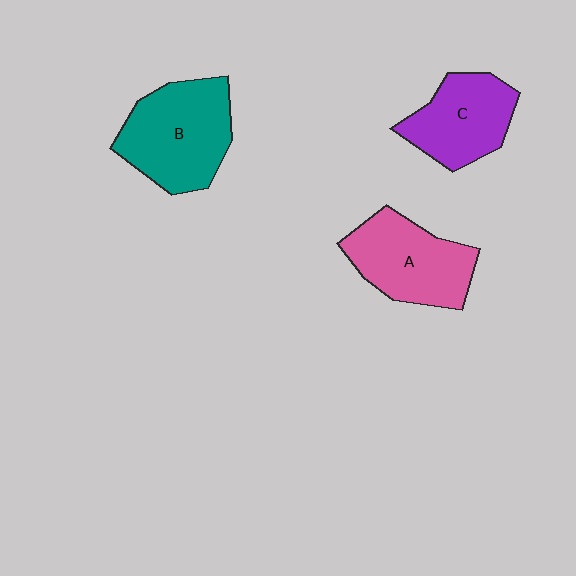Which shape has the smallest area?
Shape C (purple).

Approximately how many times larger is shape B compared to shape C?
Approximately 1.3 times.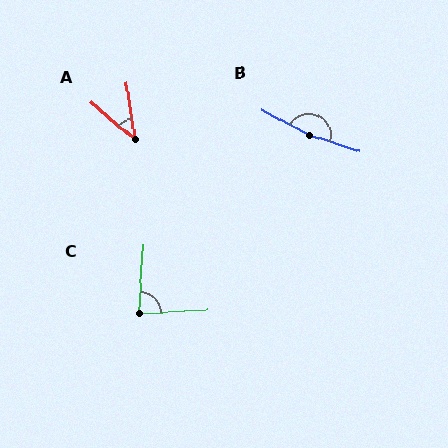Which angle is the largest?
B, at approximately 170 degrees.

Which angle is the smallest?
A, at approximately 42 degrees.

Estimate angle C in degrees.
Approximately 83 degrees.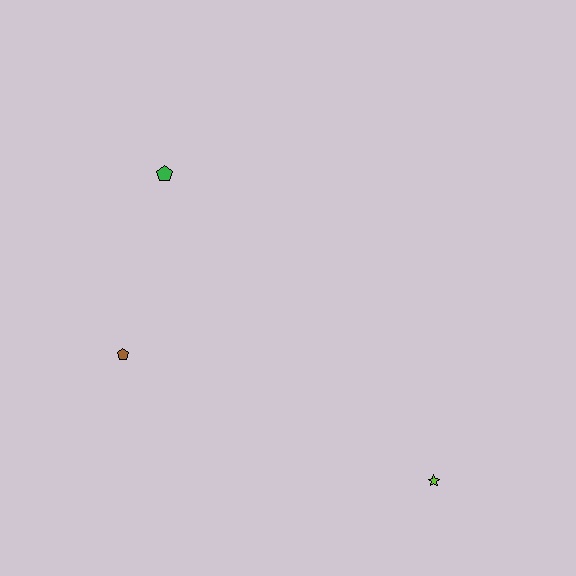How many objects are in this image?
There are 3 objects.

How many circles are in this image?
There are no circles.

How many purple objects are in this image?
There are no purple objects.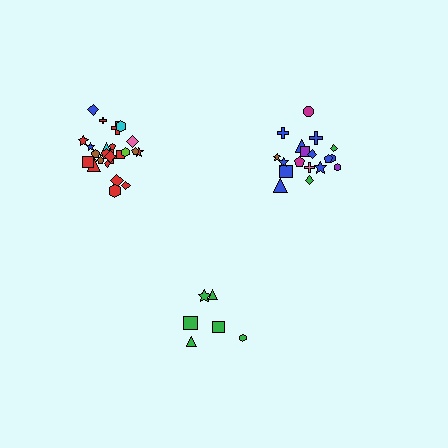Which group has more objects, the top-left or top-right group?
The top-left group.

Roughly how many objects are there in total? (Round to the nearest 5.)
Roughly 50 objects in total.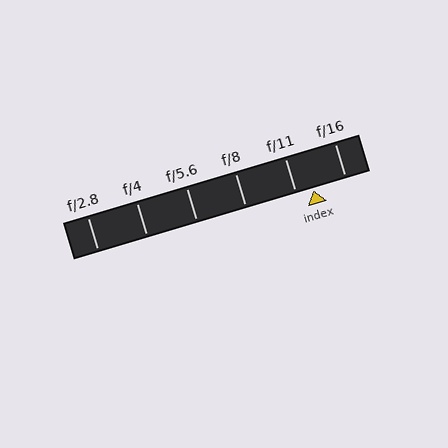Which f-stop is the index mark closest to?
The index mark is closest to f/11.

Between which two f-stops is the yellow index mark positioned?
The index mark is between f/11 and f/16.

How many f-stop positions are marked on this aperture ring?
There are 6 f-stop positions marked.